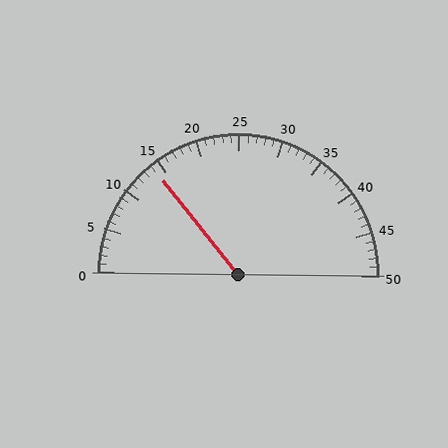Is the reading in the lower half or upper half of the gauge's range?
The reading is in the lower half of the range (0 to 50).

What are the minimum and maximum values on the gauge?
The gauge ranges from 0 to 50.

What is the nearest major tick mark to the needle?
The nearest major tick mark is 15.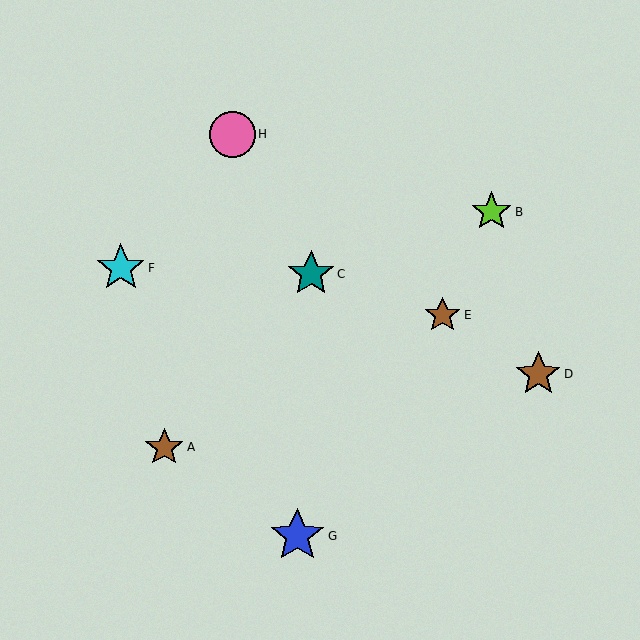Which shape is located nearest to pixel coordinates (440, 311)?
The brown star (labeled E) at (442, 315) is nearest to that location.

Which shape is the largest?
The blue star (labeled G) is the largest.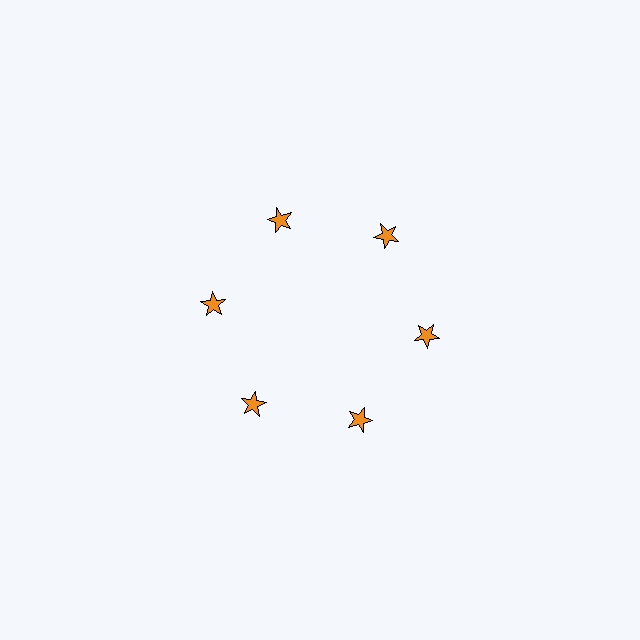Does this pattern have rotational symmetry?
Yes, this pattern has 6-fold rotational symmetry. It looks the same after rotating 60 degrees around the center.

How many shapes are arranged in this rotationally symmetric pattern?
There are 6 shapes, arranged in 6 groups of 1.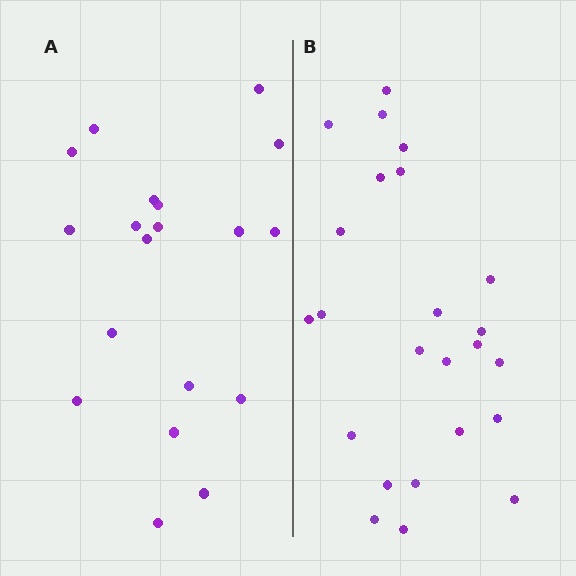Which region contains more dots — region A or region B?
Region B (the right region) has more dots.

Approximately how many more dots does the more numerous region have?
Region B has about 5 more dots than region A.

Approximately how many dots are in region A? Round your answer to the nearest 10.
About 20 dots. (The exact count is 19, which rounds to 20.)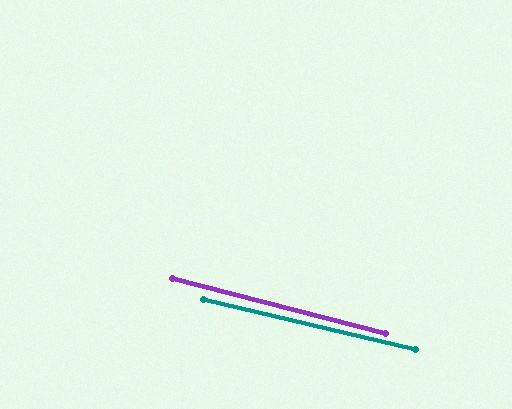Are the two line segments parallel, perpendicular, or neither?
Parallel — their directions differ by only 1.3°.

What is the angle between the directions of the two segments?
Approximately 1 degree.